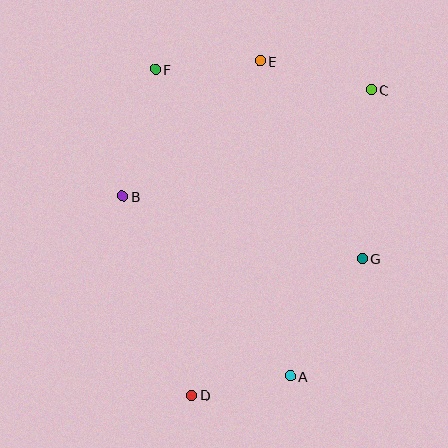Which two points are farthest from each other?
Points C and D are farthest from each other.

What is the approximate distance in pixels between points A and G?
The distance between A and G is approximately 138 pixels.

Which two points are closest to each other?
Points A and D are closest to each other.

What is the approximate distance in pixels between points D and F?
The distance between D and F is approximately 328 pixels.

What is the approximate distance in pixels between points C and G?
The distance between C and G is approximately 169 pixels.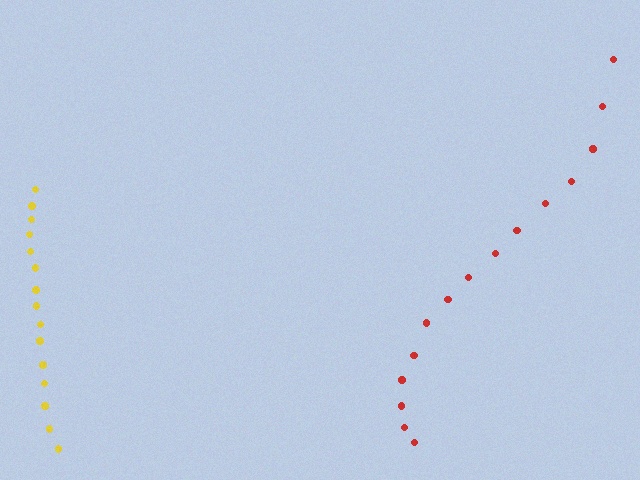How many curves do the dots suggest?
There are 2 distinct paths.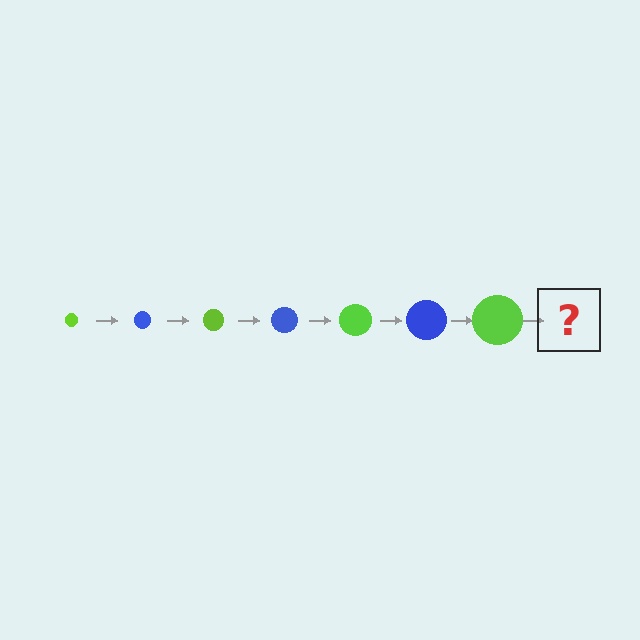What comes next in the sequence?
The next element should be a blue circle, larger than the previous one.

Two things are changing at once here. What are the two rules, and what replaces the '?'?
The two rules are that the circle grows larger each step and the color cycles through lime and blue. The '?' should be a blue circle, larger than the previous one.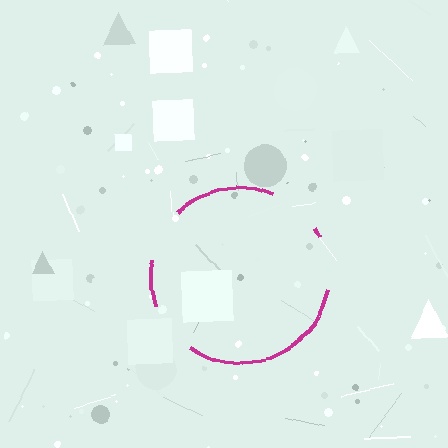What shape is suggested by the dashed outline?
The dashed outline suggests a circle.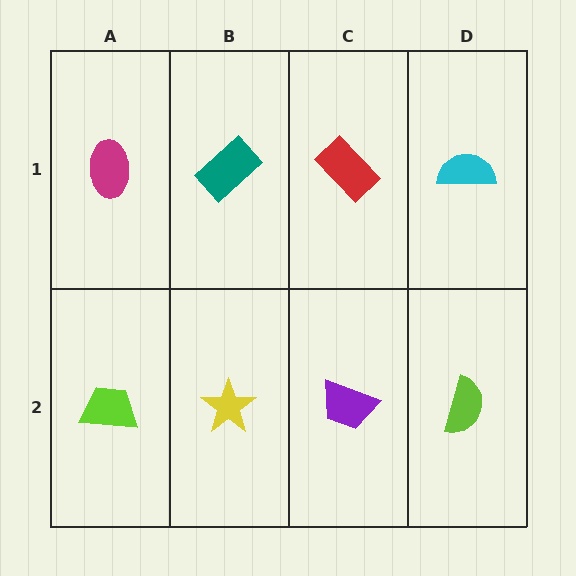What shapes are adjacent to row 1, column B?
A yellow star (row 2, column B), a magenta ellipse (row 1, column A), a red rectangle (row 1, column C).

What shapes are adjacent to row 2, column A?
A magenta ellipse (row 1, column A), a yellow star (row 2, column B).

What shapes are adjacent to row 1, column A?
A lime trapezoid (row 2, column A), a teal rectangle (row 1, column B).